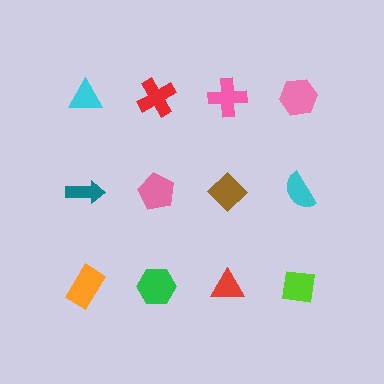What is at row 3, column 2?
A green hexagon.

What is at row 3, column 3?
A red triangle.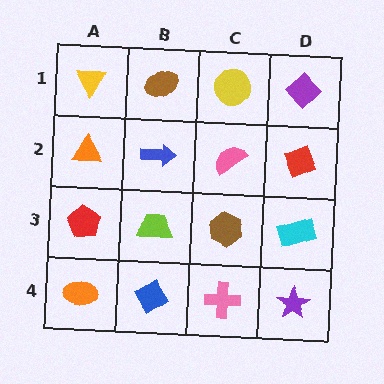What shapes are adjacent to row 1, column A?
An orange triangle (row 2, column A), a brown ellipse (row 1, column B).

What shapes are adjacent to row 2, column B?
A brown ellipse (row 1, column B), a lime trapezoid (row 3, column B), an orange triangle (row 2, column A), a pink semicircle (row 2, column C).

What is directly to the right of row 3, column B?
A brown hexagon.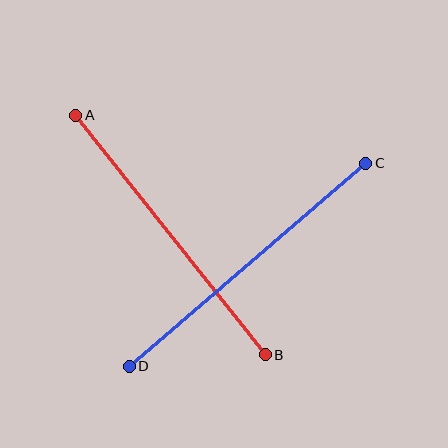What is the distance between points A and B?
The distance is approximately 306 pixels.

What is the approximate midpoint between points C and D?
The midpoint is at approximately (247, 265) pixels.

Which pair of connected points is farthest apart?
Points C and D are farthest apart.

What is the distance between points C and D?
The distance is approximately 312 pixels.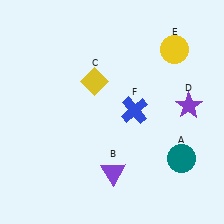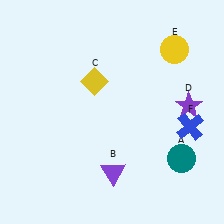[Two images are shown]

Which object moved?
The blue cross (F) moved right.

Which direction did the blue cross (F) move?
The blue cross (F) moved right.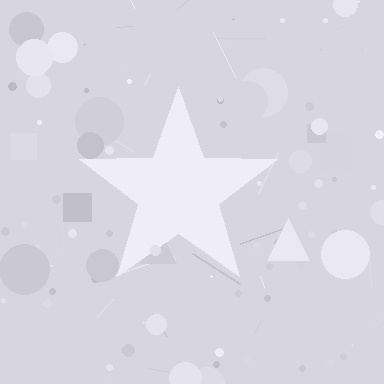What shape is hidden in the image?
A star is hidden in the image.